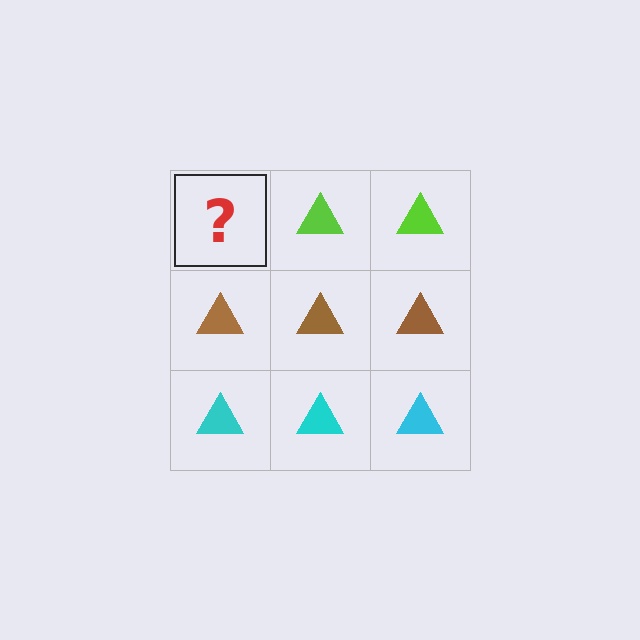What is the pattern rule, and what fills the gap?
The rule is that each row has a consistent color. The gap should be filled with a lime triangle.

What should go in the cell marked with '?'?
The missing cell should contain a lime triangle.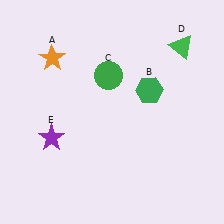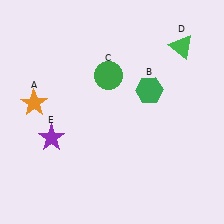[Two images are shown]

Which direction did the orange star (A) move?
The orange star (A) moved down.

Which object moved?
The orange star (A) moved down.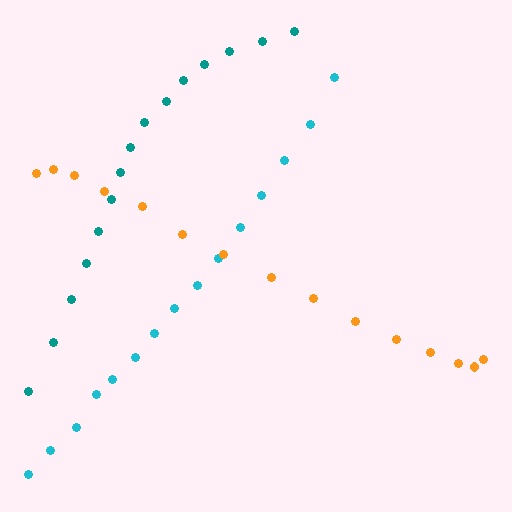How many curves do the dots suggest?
There are 3 distinct paths.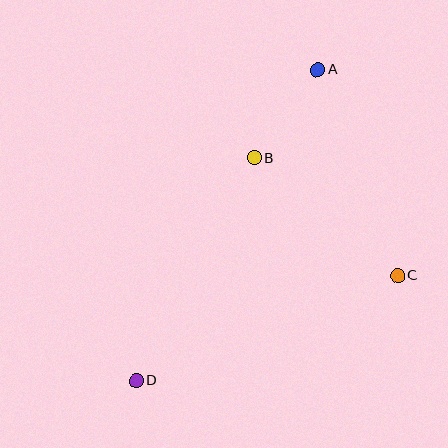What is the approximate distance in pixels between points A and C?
The distance between A and C is approximately 221 pixels.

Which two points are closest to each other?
Points A and B are closest to each other.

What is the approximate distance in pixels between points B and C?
The distance between B and C is approximately 185 pixels.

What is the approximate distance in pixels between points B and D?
The distance between B and D is approximately 252 pixels.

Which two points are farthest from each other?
Points A and D are farthest from each other.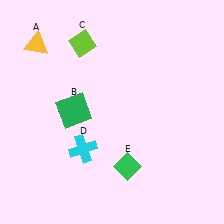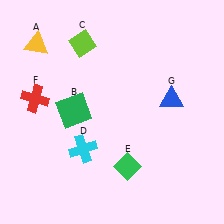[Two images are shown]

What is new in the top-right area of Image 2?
A blue triangle (G) was added in the top-right area of Image 2.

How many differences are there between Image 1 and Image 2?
There are 2 differences between the two images.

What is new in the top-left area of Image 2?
A red cross (F) was added in the top-left area of Image 2.